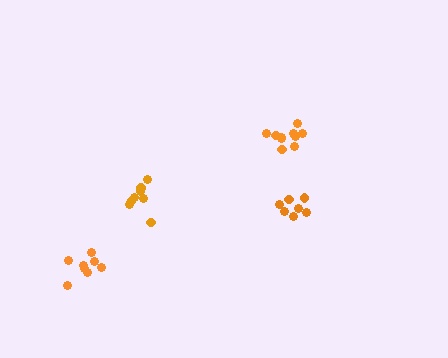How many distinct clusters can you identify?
There are 4 distinct clusters.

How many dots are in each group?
Group 1: 10 dots, Group 2: 8 dots, Group 3: 7 dots, Group 4: 8 dots (33 total).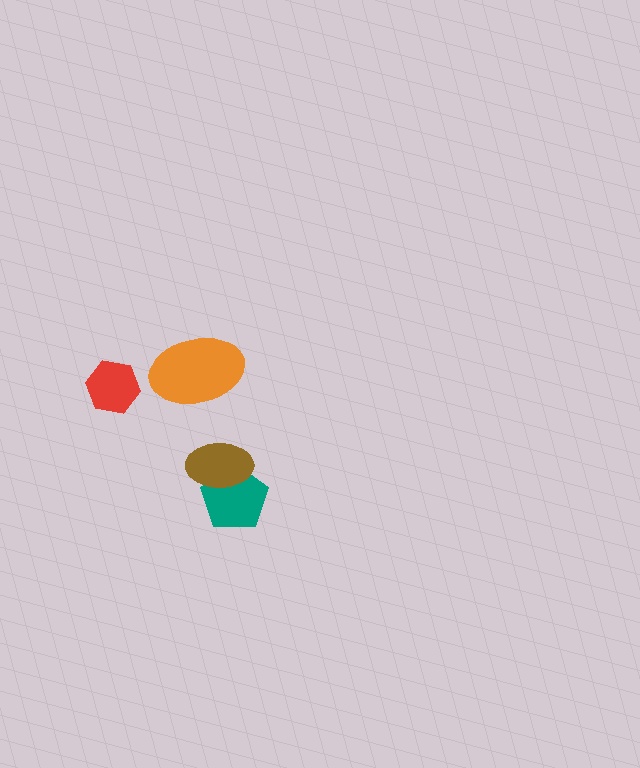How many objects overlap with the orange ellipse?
0 objects overlap with the orange ellipse.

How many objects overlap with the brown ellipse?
1 object overlaps with the brown ellipse.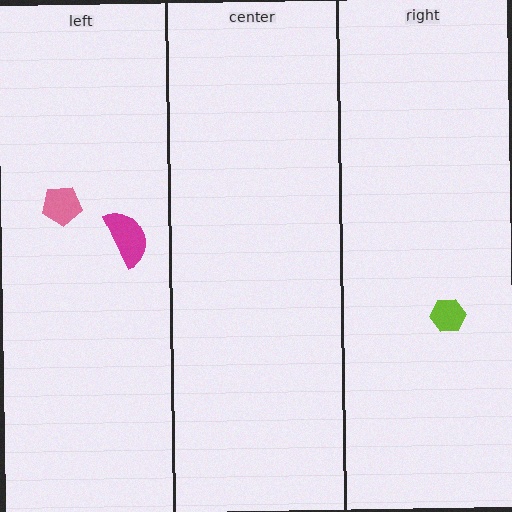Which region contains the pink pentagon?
The left region.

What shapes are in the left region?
The pink pentagon, the magenta semicircle.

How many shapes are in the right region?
1.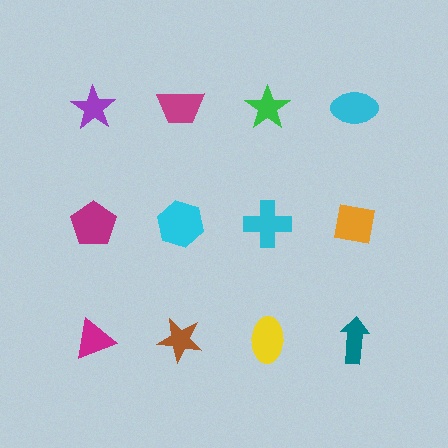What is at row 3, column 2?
A brown star.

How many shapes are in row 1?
4 shapes.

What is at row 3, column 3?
A yellow ellipse.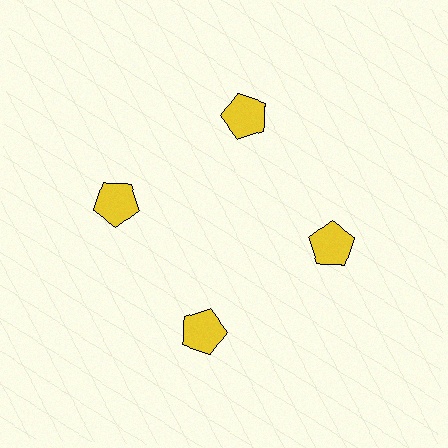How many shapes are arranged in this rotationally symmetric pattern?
There are 4 shapes, arranged in 4 groups of 1.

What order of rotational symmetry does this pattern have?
This pattern has 4-fold rotational symmetry.